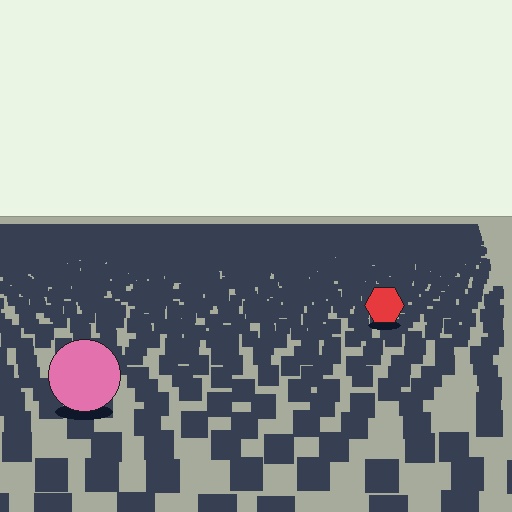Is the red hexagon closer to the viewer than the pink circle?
No. The pink circle is closer — you can tell from the texture gradient: the ground texture is coarser near it.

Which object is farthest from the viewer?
The red hexagon is farthest from the viewer. It appears smaller and the ground texture around it is denser.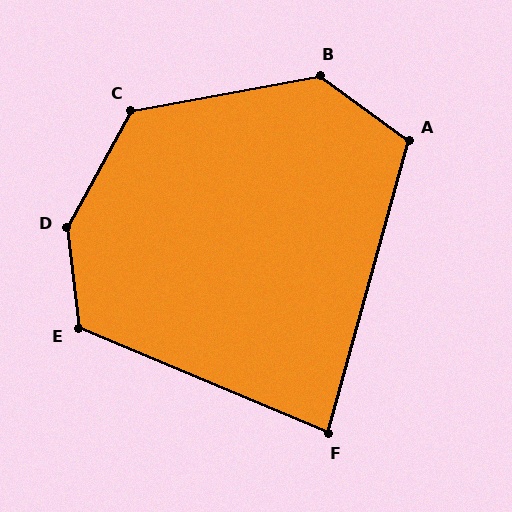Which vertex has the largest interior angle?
D, at approximately 144 degrees.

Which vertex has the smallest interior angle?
F, at approximately 83 degrees.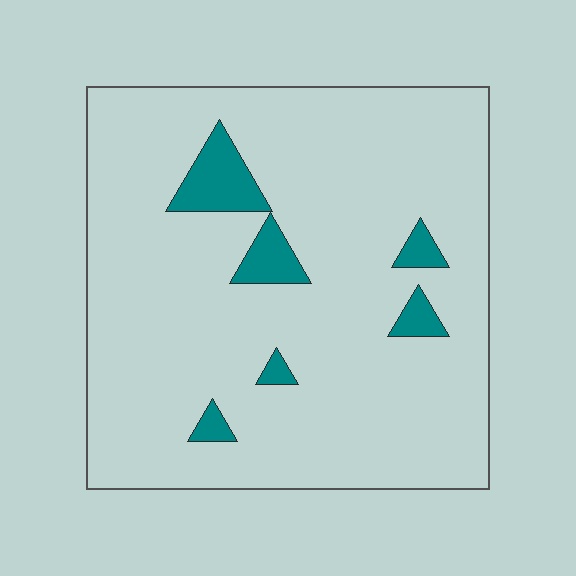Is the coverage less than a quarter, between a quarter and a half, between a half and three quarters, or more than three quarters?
Less than a quarter.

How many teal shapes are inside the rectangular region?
6.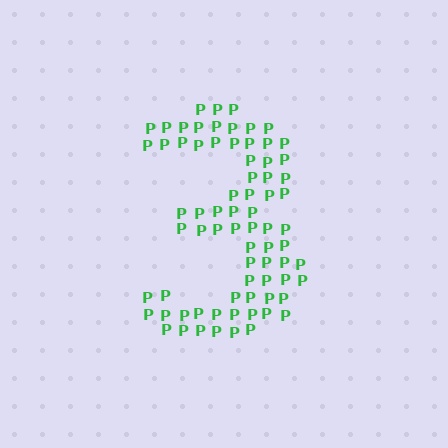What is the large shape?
The large shape is the digit 3.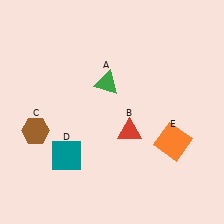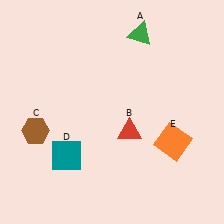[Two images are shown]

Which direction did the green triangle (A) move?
The green triangle (A) moved up.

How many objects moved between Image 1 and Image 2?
1 object moved between the two images.